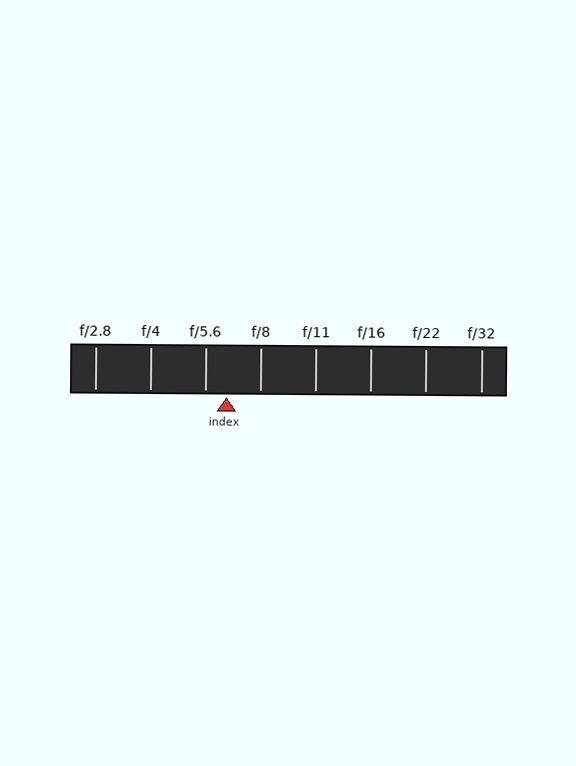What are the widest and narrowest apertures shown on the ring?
The widest aperture shown is f/2.8 and the narrowest is f/32.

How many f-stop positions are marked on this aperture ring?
There are 8 f-stop positions marked.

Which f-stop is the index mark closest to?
The index mark is closest to f/5.6.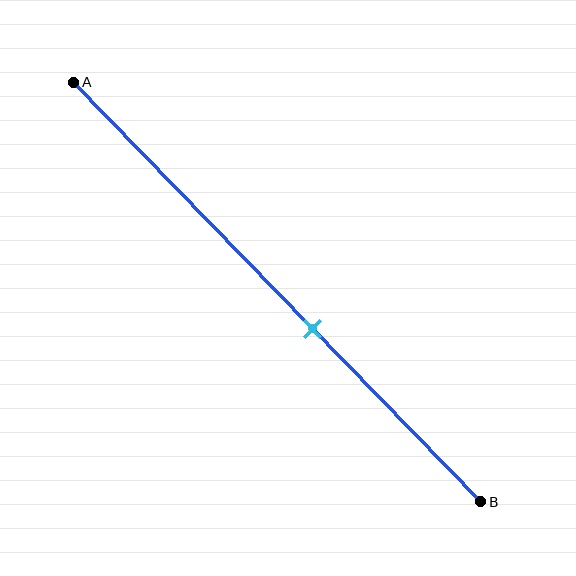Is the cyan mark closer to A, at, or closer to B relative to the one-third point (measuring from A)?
The cyan mark is closer to point B than the one-third point of segment AB.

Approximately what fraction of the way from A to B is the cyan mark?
The cyan mark is approximately 60% of the way from A to B.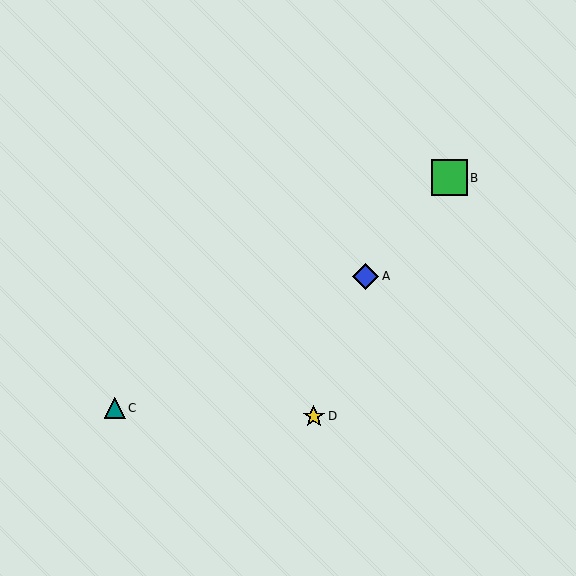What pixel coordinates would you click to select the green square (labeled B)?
Click at (449, 178) to select the green square B.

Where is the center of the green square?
The center of the green square is at (449, 178).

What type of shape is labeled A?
Shape A is a blue diamond.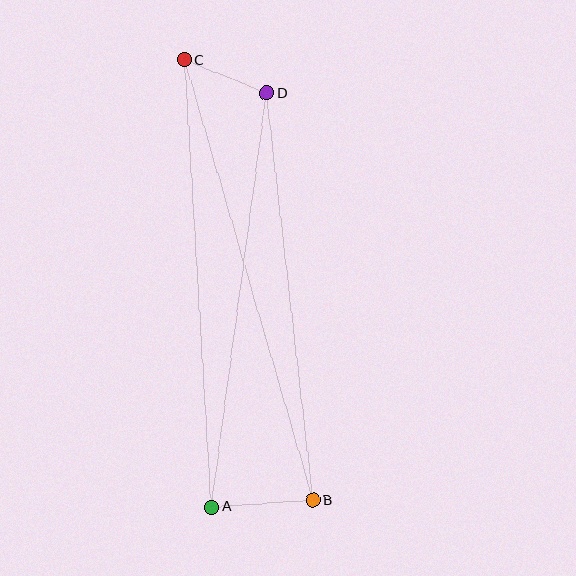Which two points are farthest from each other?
Points B and C are farthest from each other.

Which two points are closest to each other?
Points C and D are closest to each other.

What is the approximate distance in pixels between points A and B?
The distance between A and B is approximately 102 pixels.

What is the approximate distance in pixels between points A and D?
The distance between A and D is approximately 417 pixels.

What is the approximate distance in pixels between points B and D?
The distance between B and D is approximately 410 pixels.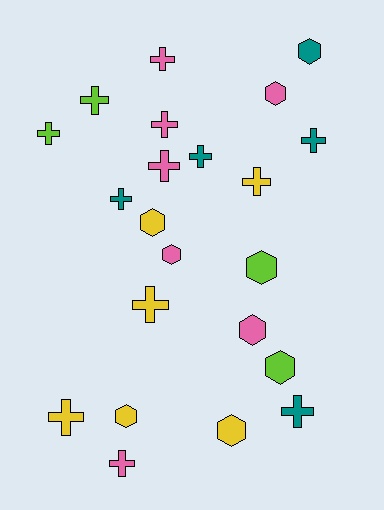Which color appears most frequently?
Pink, with 7 objects.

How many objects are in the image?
There are 22 objects.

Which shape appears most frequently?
Cross, with 13 objects.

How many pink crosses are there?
There are 4 pink crosses.